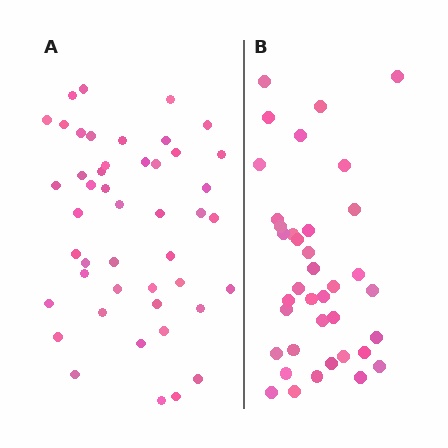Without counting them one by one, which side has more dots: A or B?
Region A (the left region) has more dots.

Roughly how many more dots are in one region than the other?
Region A has roughly 8 or so more dots than region B.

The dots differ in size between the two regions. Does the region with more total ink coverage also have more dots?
No. Region B has more total ink coverage because its dots are larger, but region A actually contains more individual dots. Total area can be misleading — the number of items is what matters here.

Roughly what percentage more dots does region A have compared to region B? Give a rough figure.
About 20% more.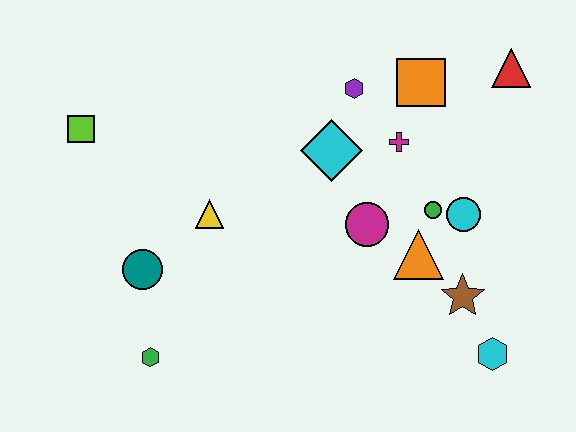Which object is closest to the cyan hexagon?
The brown star is closest to the cyan hexagon.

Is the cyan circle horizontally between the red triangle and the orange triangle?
Yes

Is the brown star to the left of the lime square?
No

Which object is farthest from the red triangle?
The green hexagon is farthest from the red triangle.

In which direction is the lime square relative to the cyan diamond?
The lime square is to the left of the cyan diamond.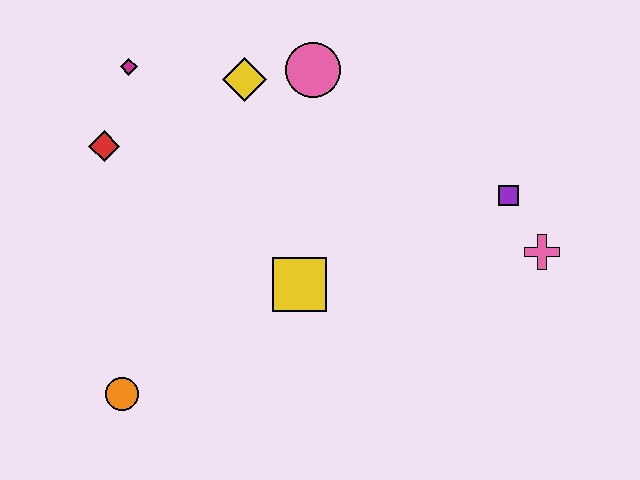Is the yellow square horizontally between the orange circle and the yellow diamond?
No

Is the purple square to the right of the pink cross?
No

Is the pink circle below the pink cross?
No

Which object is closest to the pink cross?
The purple square is closest to the pink cross.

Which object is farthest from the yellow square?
The magenta diamond is farthest from the yellow square.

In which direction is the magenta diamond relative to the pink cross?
The magenta diamond is to the left of the pink cross.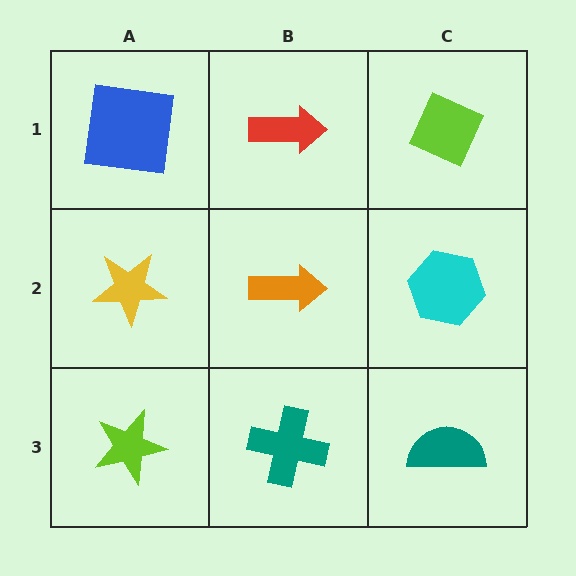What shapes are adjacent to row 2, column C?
A lime diamond (row 1, column C), a teal semicircle (row 3, column C), an orange arrow (row 2, column B).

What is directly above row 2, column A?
A blue square.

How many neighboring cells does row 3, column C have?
2.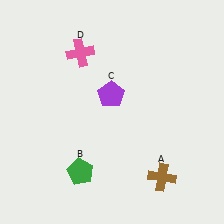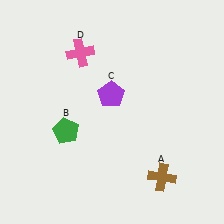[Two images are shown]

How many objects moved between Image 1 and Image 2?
1 object moved between the two images.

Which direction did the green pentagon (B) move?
The green pentagon (B) moved up.